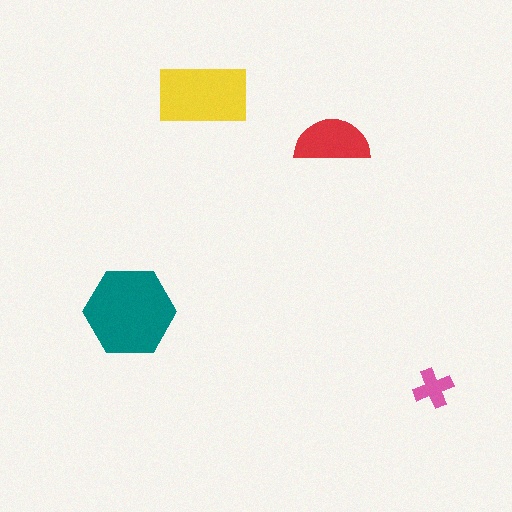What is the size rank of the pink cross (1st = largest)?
4th.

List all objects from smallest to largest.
The pink cross, the red semicircle, the yellow rectangle, the teal hexagon.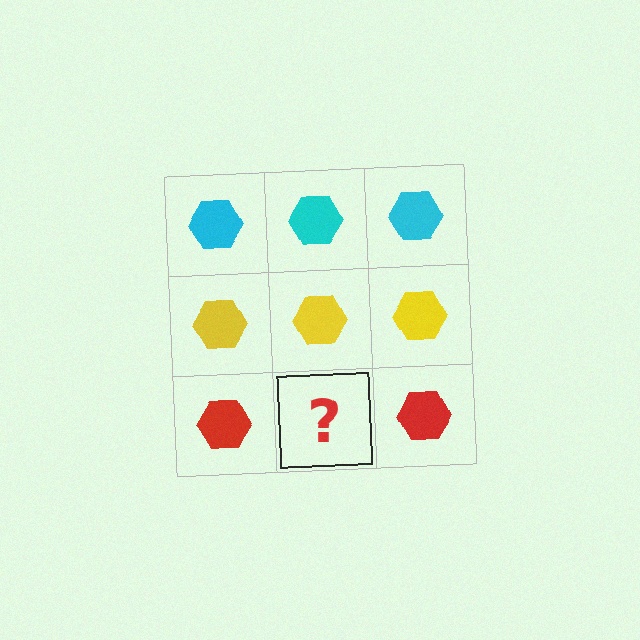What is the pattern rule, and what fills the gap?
The rule is that each row has a consistent color. The gap should be filled with a red hexagon.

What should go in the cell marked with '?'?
The missing cell should contain a red hexagon.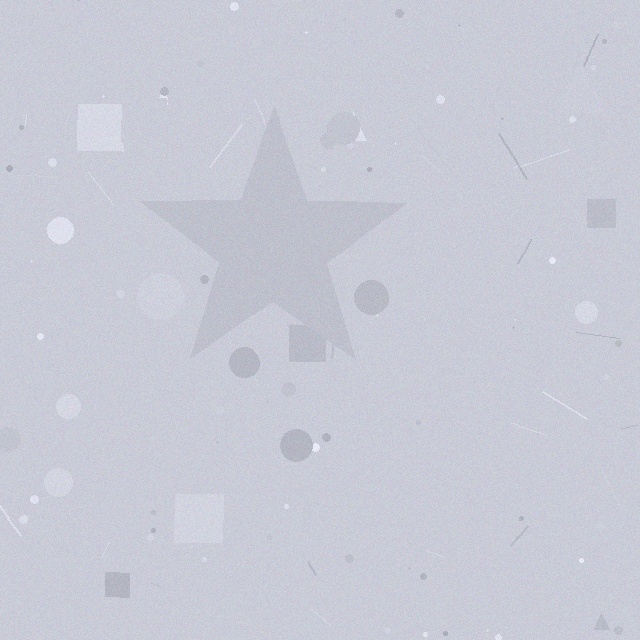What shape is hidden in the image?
A star is hidden in the image.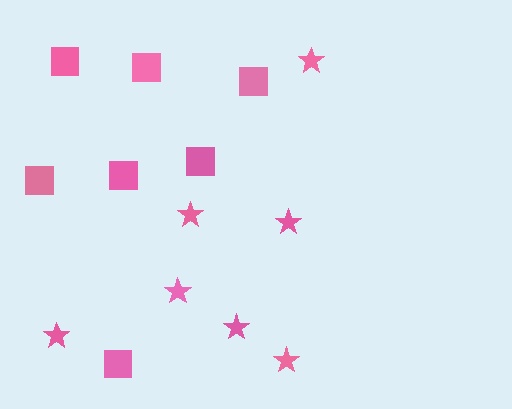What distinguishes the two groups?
There are 2 groups: one group of squares (7) and one group of stars (7).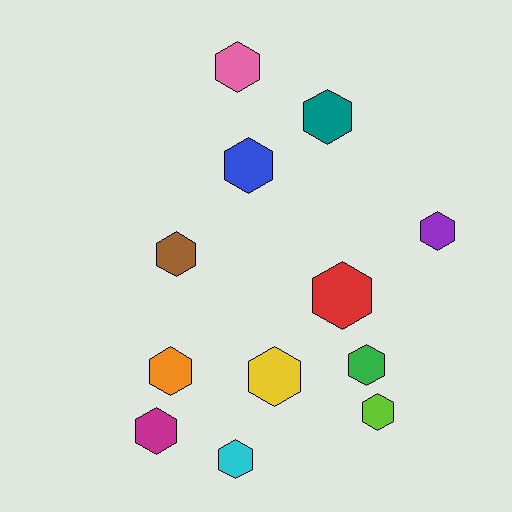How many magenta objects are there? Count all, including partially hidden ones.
There is 1 magenta object.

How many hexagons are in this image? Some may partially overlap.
There are 12 hexagons.